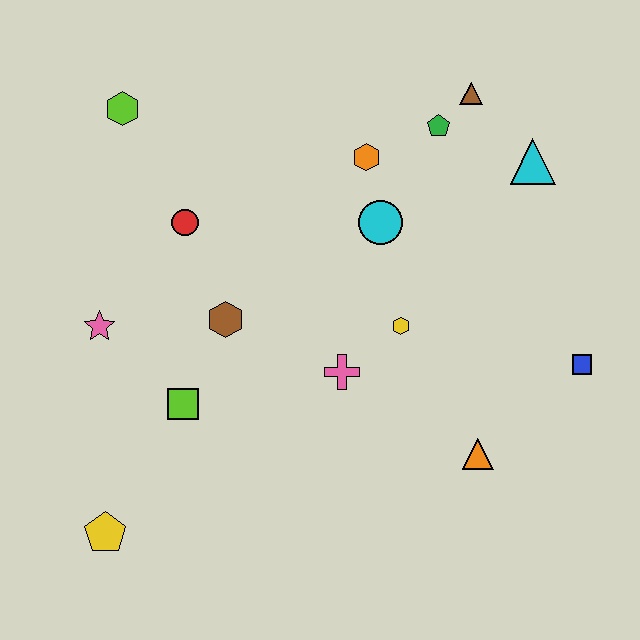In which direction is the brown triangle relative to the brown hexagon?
The brown triangle is to the right of the brown hexagon.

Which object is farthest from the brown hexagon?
The blue square is farthest from the brown hexagon.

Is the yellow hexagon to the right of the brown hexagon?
Yes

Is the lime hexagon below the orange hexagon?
No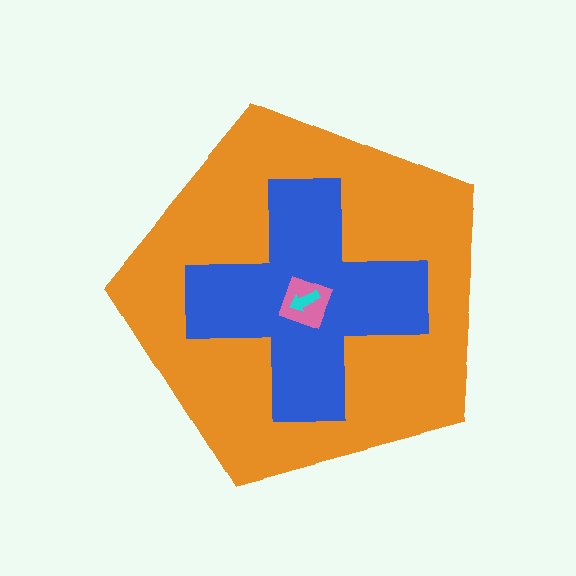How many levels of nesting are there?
4.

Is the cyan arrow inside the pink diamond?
Yes.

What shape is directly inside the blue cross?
The pink diamond.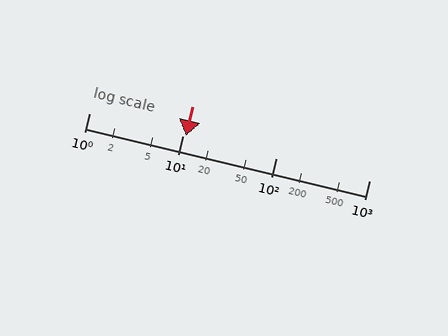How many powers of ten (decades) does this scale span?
The scale spans 3 decades, from 1 to 1000.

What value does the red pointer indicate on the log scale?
The pointer indicates approximately 11.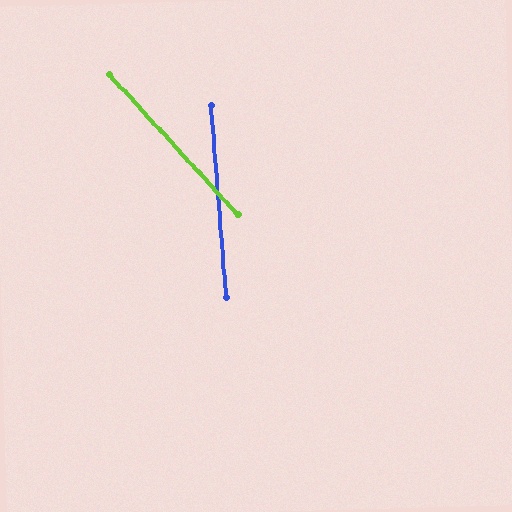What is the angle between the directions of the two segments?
Approximately 38 degrees.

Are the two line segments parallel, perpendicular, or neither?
Neither parallel nor perpendicular — they differ by about 38°.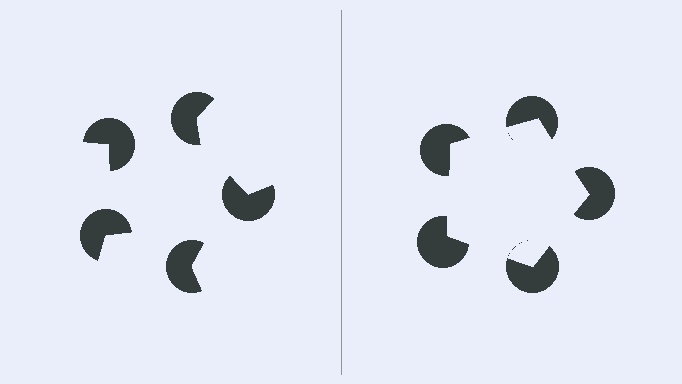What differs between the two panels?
The pac-man discs are positioned identically on both sides; only the wedge orientations differ. On the right they align to a pentagon; on the left they are misaligned.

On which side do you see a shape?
An illusory pentagon appears on the right side. On the left side the wedge cuts are rotated, so no coherent shape forms.